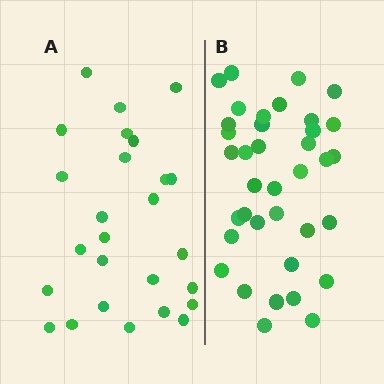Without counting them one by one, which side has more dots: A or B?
Region B (the right region) has more dots.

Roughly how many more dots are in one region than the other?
Region B has roughly 12 or so more dots than region A.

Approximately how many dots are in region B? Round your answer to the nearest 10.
About 40 dots. (The exact count is 37, which rounds to 40.)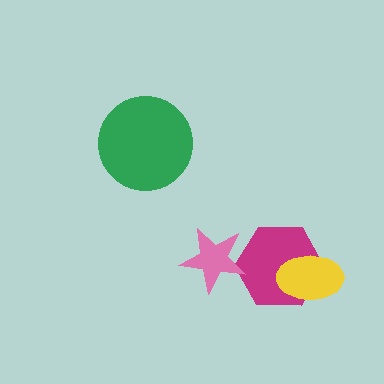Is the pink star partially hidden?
No, no other shape covers it.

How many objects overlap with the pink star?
1 object overlaps with the pink star.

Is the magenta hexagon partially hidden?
Yes, it is partially covered by another shape.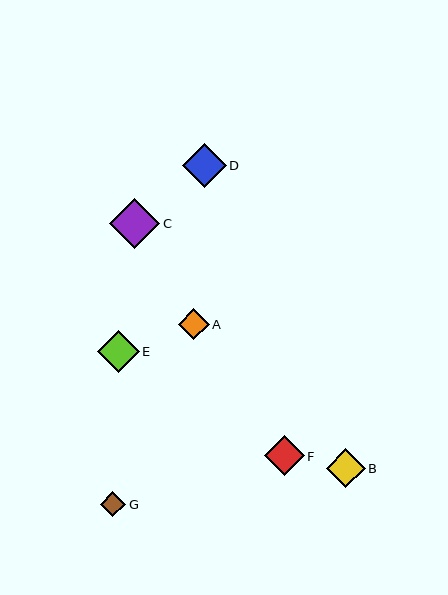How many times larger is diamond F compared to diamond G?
Diamond F is approximately 1.6 times the size of diamond G.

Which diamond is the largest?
Diamond C is the largest with a size of approximately 50 pixels.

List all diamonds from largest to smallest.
From largest to smallest: C, D, E, F, B, A, G.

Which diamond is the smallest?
Diamond G is the smallest with a size of approximately 26 pixels.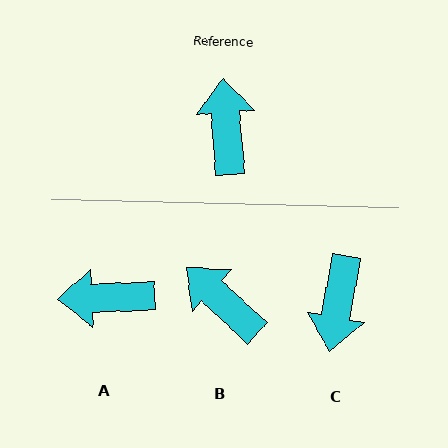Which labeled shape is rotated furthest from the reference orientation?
C, about 165 degrees away.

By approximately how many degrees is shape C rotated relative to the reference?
Approximately 165 degrees counter-clockwise.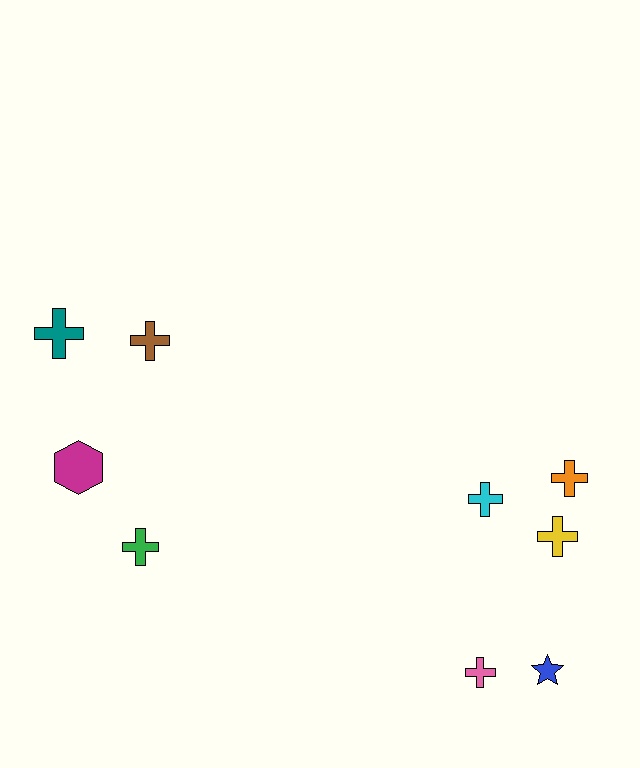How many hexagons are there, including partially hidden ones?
There is 1 hexagon.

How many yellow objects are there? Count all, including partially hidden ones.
There is 1 yellow object.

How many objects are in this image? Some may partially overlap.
There are 9 objects.